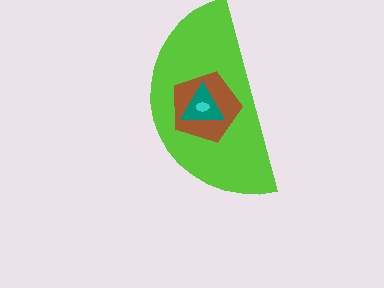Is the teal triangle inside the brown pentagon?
Yes.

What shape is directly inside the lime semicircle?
The brown pentagon.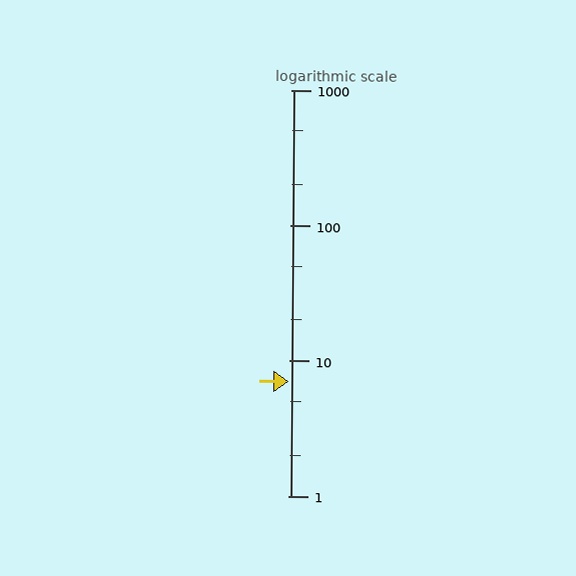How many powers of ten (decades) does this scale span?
The scale spans 3 decades, from 1 to 1000.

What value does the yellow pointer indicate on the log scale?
The pointer indicates approximately 7.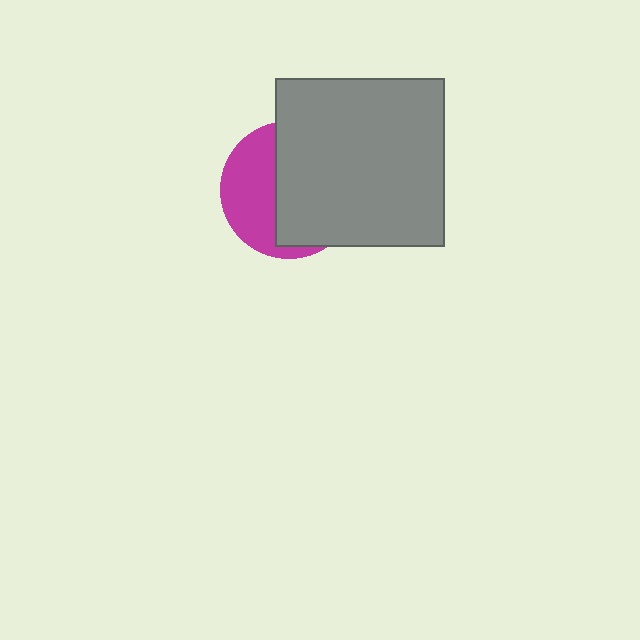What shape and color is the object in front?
The object in front is a gray square.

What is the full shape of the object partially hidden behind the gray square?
The partially hidden object is a magenta circle.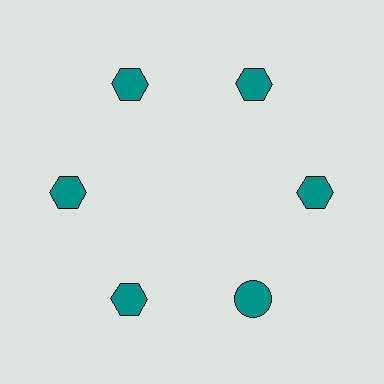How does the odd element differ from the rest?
It has a different shape: circle instead of hexagon.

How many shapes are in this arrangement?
There are 6 shapes arranged in a ring pattern.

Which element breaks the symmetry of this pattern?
The teal circle at roughly the 5 o'clock position breaks the symmetry. All other shapes are teal hexagons.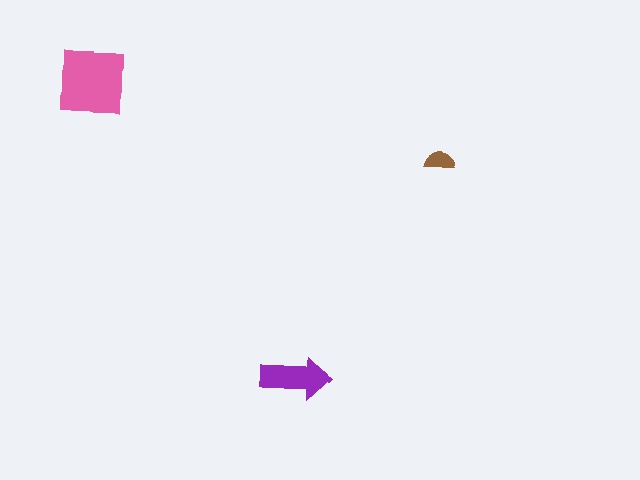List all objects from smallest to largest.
The brown semicircle, the purple arrow, the pink square.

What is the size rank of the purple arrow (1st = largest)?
2nd.